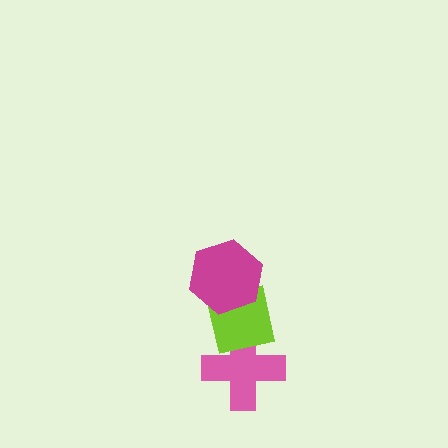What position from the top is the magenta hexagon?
The magenta hexagon is 1st from the top.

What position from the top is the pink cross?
The pink cross is 3rd from the top.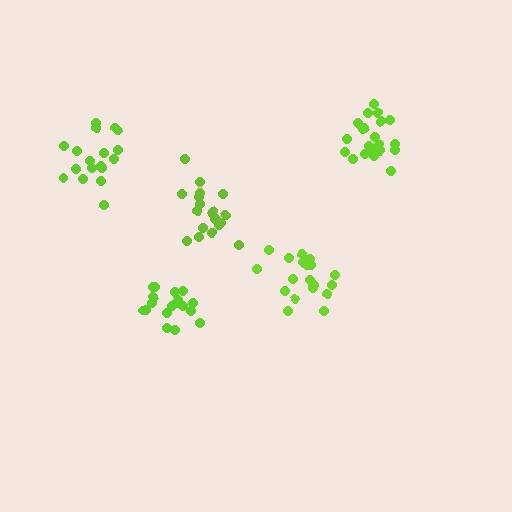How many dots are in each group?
Group 1: 19 dots, Group 2: 21 dots, Group 3: 21 dots, Group 4: 18 dots, Group 5: 18 dots (97 total).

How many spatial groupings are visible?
There are 5 spatial groupings.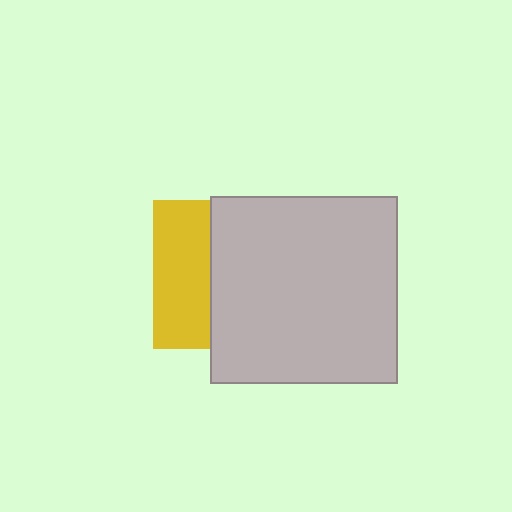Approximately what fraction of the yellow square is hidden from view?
Roughly 62% of the yellow square is hidden behind the light gray square.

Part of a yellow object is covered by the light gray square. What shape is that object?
It is a square.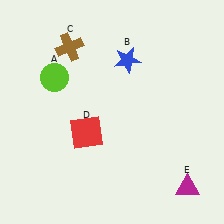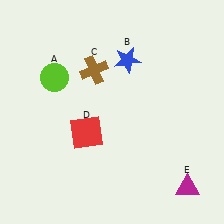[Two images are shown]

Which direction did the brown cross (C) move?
The brown cross (C) moved right.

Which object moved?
The brown cross (C) moved right.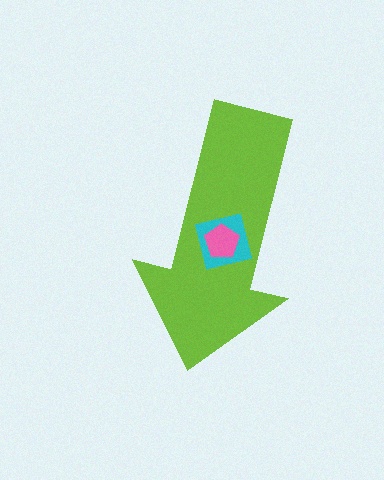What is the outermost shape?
The lime arrow.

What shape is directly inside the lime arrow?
The cyan square.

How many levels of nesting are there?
3.